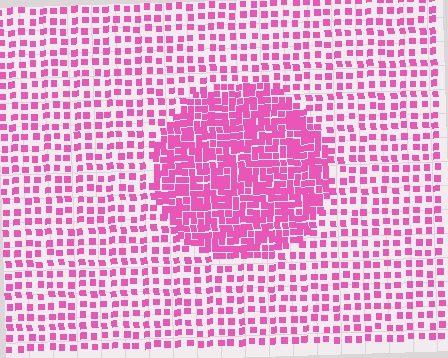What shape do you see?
I see a circle.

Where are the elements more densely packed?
The elements are more densely packed inside the circle boundary.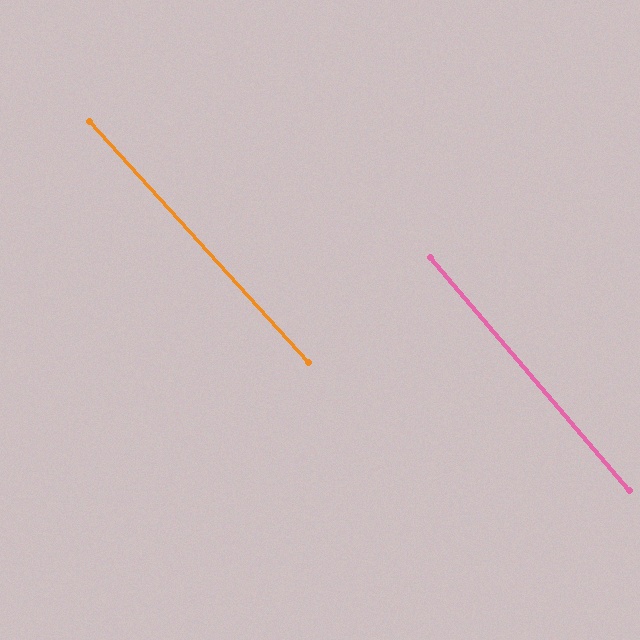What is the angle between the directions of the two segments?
Approximately 2 degrees.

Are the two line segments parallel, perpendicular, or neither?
Parallel — their directions differ by only 1.8°.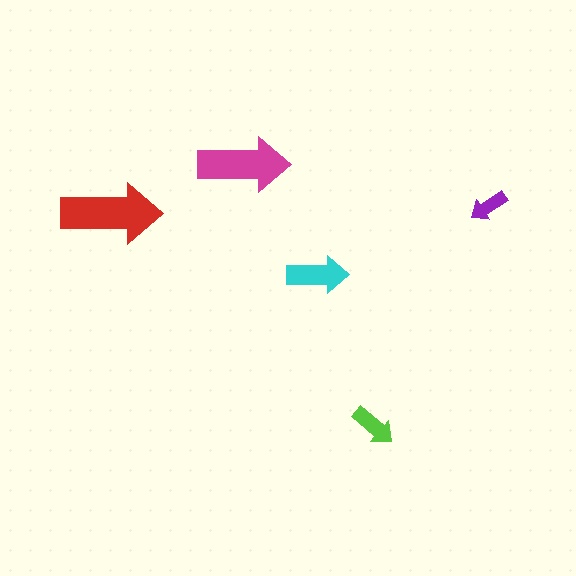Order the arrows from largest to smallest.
the red one, the magenta one, the cyan one, the lime one, the purple one.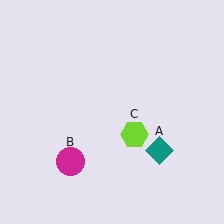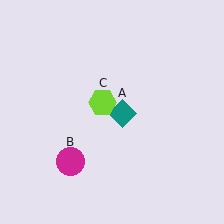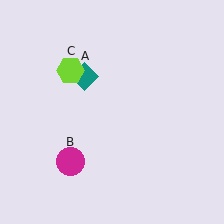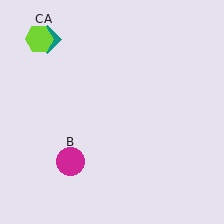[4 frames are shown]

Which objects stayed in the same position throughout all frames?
Magenta circle (object B) remained stationary.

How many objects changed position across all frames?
2 objects changed position: teal diamond (object A), lime hexagon (object C).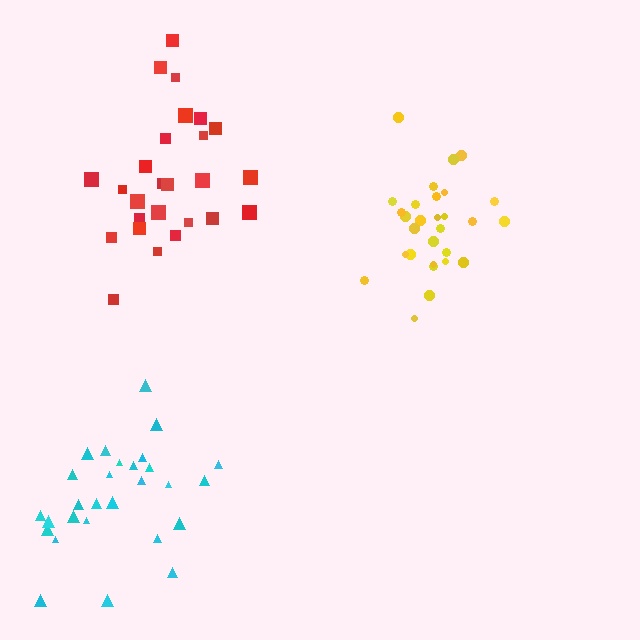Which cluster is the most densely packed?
Yellow.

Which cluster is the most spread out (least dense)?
Cyan.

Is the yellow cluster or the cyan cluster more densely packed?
Yellow.